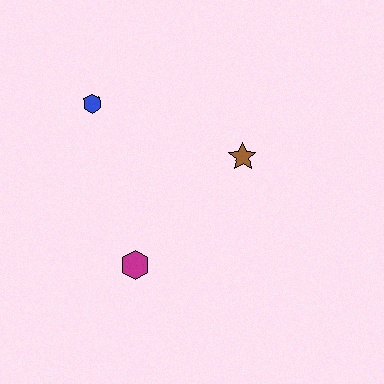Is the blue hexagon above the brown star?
Yes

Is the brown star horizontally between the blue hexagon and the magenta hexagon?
No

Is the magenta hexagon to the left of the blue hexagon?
No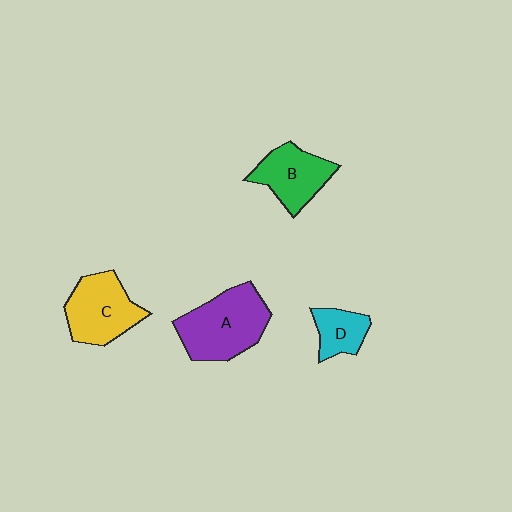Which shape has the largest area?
Shape A (purple).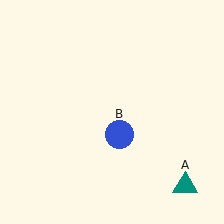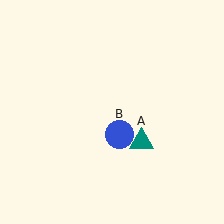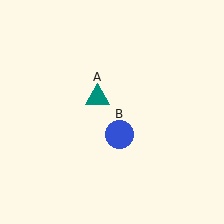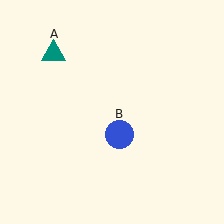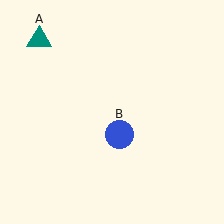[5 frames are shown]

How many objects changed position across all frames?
1 object changed position: teal triangle (object A).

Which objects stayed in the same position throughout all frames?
Blue circle (object B) remained stationary.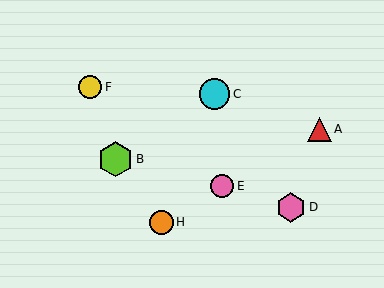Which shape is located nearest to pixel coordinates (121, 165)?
The lime hexagon (labeled B) at (115, 159) is nearest to that location.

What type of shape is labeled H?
Shape H is an orange circle.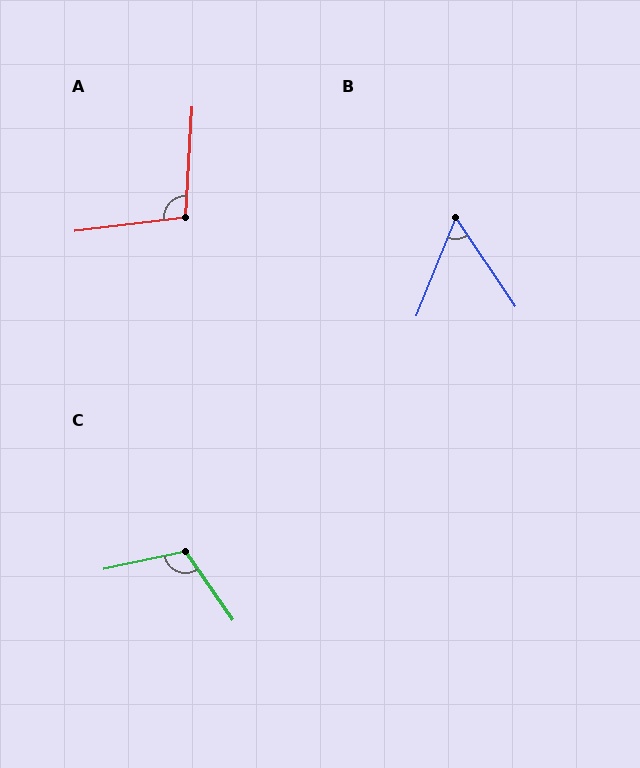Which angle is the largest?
C, at approximately 113 degrees.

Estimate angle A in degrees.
Approximately 100 degrees.